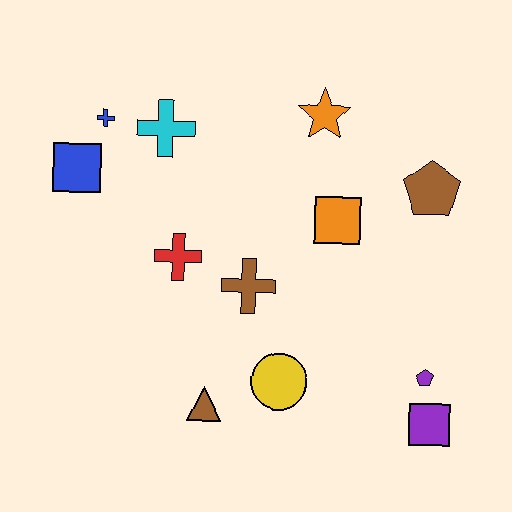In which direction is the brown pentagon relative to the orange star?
The brown pentagon is to the right of the orange star.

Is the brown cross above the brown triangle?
Yes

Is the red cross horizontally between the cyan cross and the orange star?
Yes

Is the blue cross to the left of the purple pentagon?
Yes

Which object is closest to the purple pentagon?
The purple square is closest to the purple pentagon.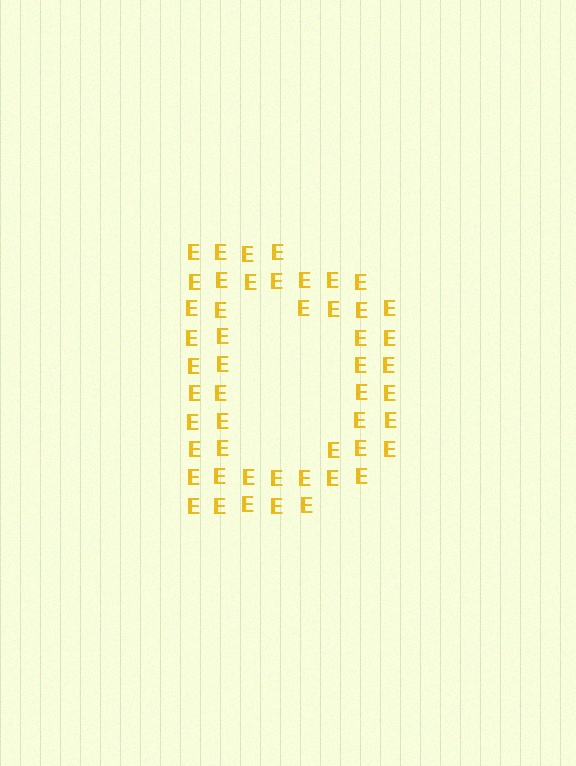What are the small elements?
The small elements are letter E's.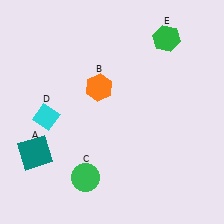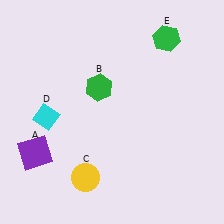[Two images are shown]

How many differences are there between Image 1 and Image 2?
There are 3 differences between the two images.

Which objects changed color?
A changed from teal to purple. B changed from orange to green. C changed from green to yellow.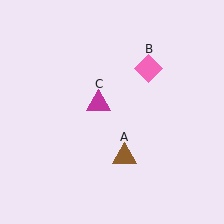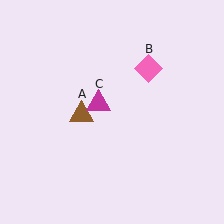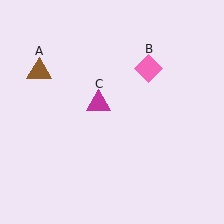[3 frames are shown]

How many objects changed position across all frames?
1 object changed position: brown triangle (object A).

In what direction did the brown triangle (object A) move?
The brown triangle (object A) moved up and to the left.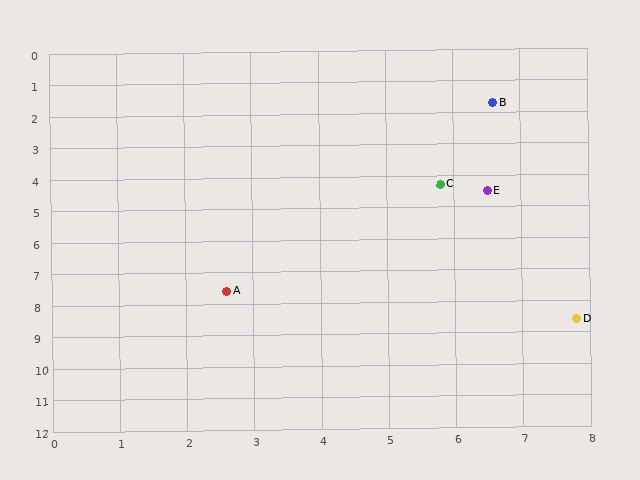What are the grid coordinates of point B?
Point B is at approximately (6.6, 1.7).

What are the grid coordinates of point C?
Point C is at approximately (5.8, 4.3).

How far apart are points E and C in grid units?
Points E and C are about 0.7 grid units apart.